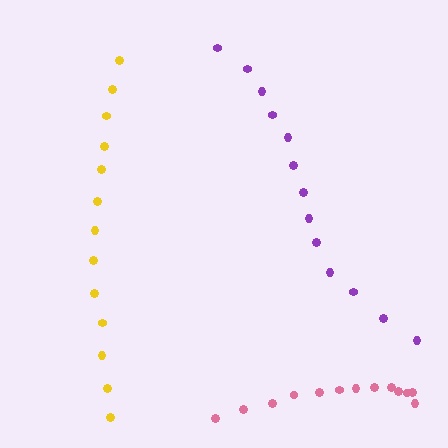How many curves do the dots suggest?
There are 3 distinct paths.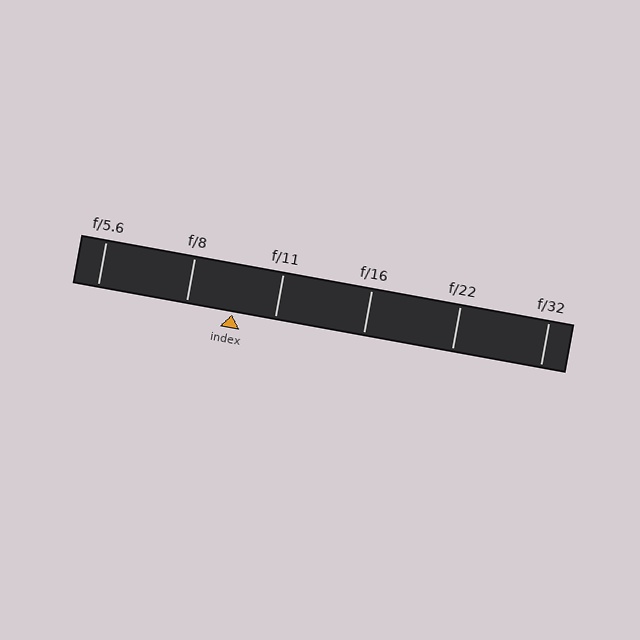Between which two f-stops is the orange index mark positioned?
The index mark is between f/8 and f/11.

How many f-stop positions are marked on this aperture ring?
There are 6 f-stop positions marked.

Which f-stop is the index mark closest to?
The index mark is closest to f/11.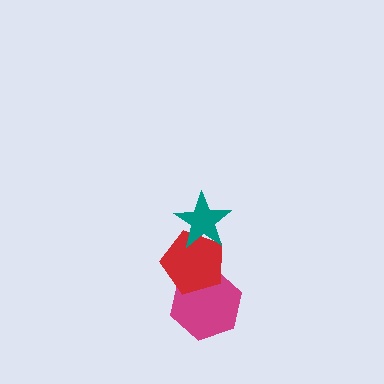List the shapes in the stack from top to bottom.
From top to bottom: the teal star, the red pentagon, the magenta hexagon.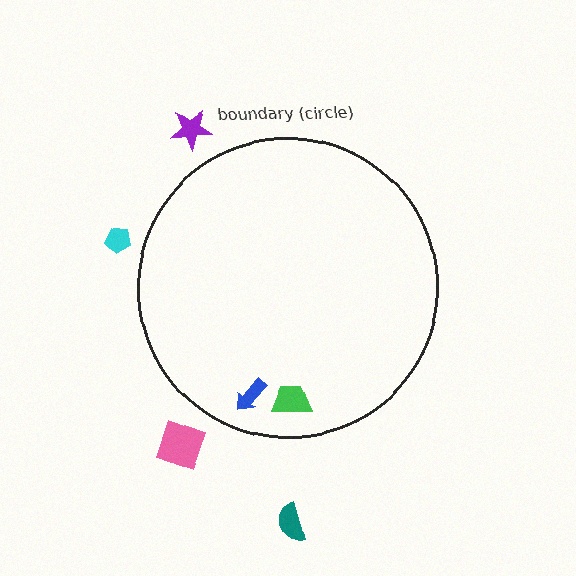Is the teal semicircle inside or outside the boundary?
Outside.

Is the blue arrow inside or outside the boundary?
Inside.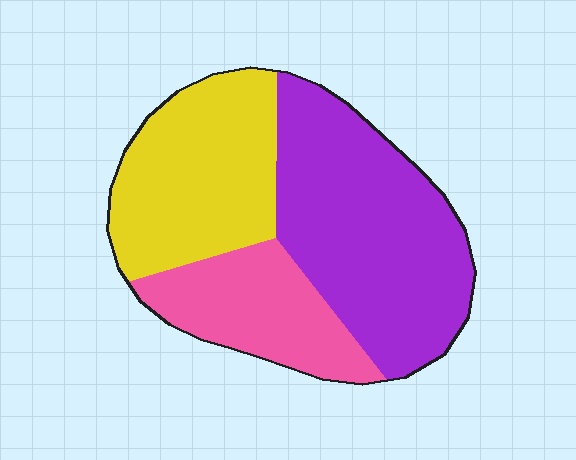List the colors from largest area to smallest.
From largest to smallest: purple, yellow, pink.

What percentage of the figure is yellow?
Yellow takes up about one third (1/3) of the figure.